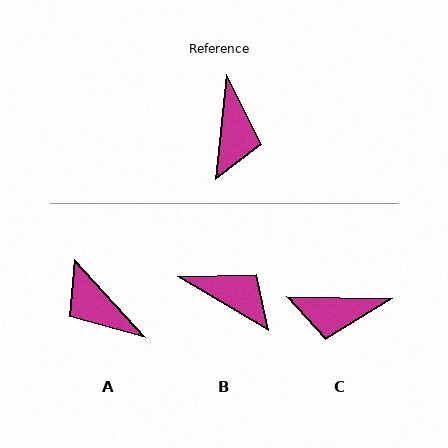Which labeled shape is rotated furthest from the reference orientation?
A, about 132 degrees away.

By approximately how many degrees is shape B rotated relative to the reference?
Approximately 65 degrees counter-clockwise.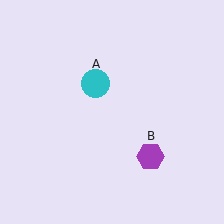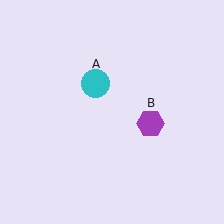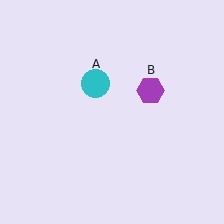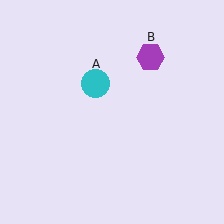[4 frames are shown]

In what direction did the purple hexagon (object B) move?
The purple hexagon (object B) moved up.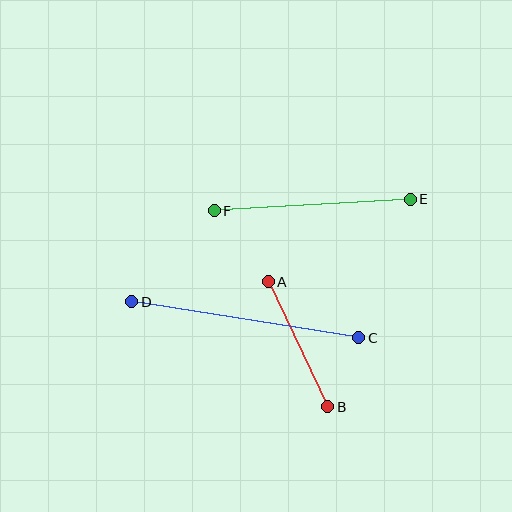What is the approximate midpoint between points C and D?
The midpoint is at approximately (245, 320) pixels.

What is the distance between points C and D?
The distance is approximately 230 pixels.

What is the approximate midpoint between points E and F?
The midpoint is at approximately (312, 205) pixels.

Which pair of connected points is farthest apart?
Points C and D are farthest apart.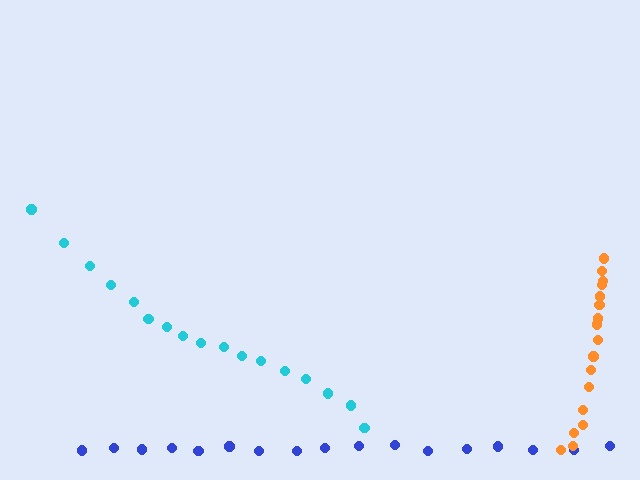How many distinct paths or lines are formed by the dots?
There are 3 distinct paths.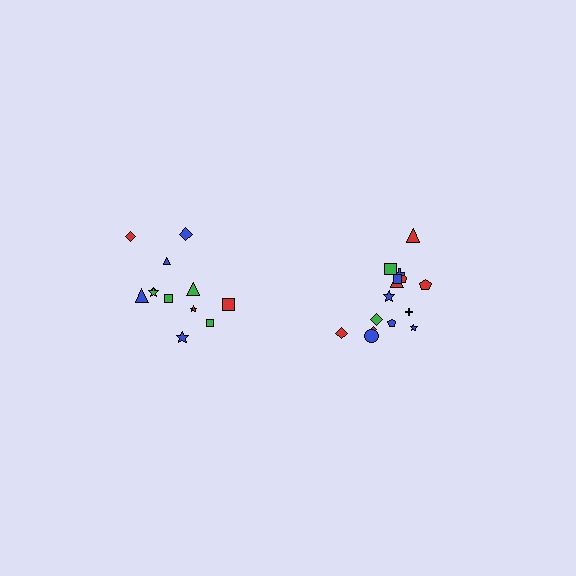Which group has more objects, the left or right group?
The right group.